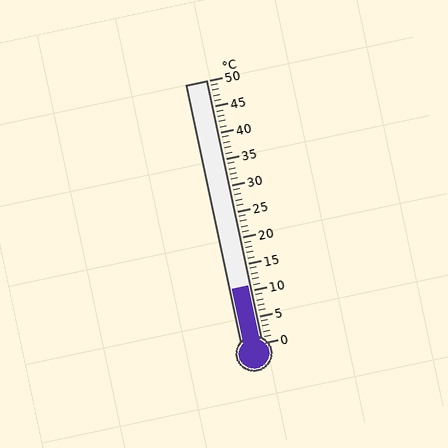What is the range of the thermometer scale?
The thermometer scale ranges from 0°C to 50°C.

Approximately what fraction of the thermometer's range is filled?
The thermometer is filled to approximately 20% of its range.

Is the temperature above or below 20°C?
The temperature is below 20°C.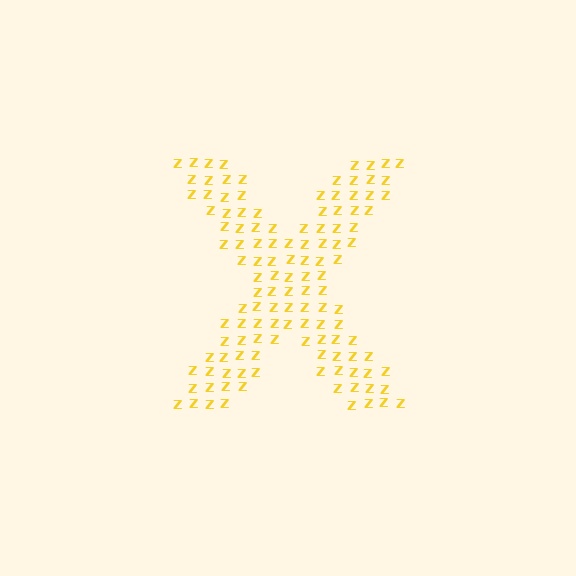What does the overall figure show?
The overall figure shows the letter X.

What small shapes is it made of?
It is made of small letter Z's.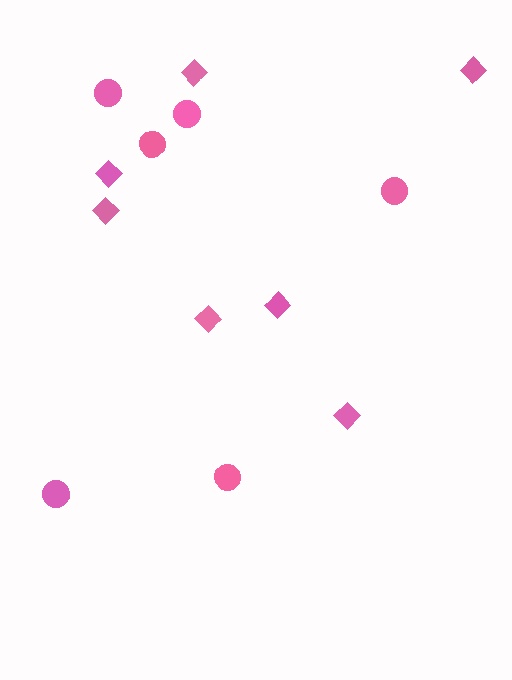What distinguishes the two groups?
There are 2 groups: one group of circles (6) and one group of diamonds (7).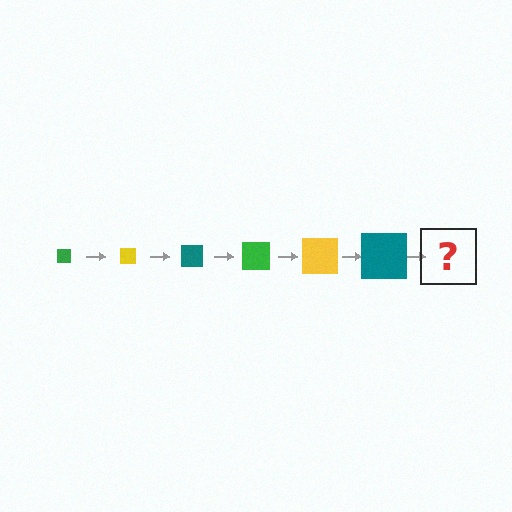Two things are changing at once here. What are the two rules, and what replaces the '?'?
The two rules are that the square grows larger each step and the color cycles through green, yellow, and teal. The '?' should be a green square, larger than the previous one.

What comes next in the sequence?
The next element should be a green square, larger than the previous one.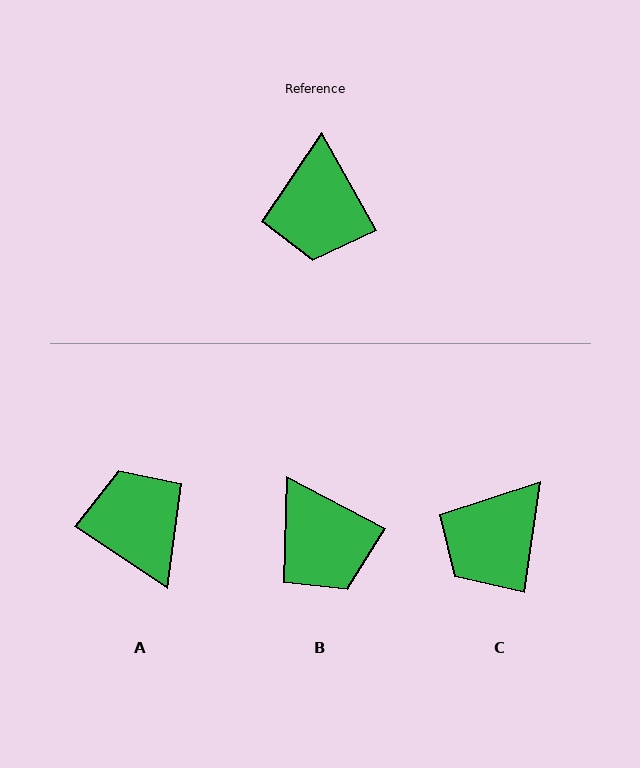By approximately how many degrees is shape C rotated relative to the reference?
Approximately 38 degrees clockwise.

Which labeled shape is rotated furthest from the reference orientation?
A, about 154 degrees away.